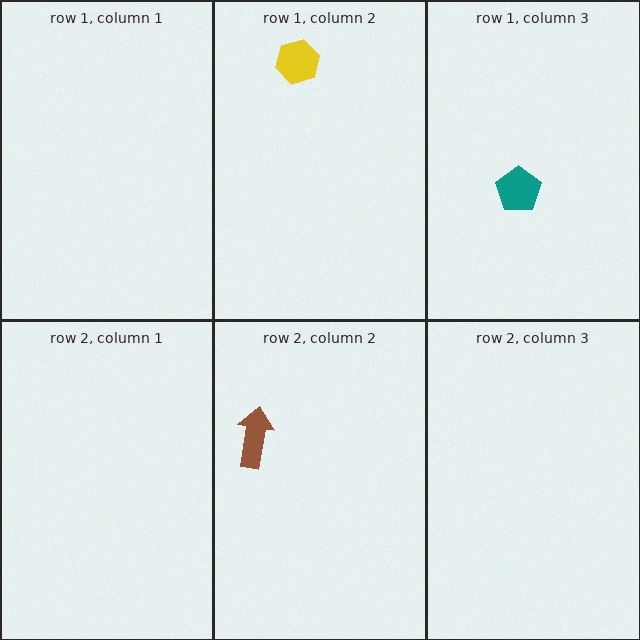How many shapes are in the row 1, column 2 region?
1.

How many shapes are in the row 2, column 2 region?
1.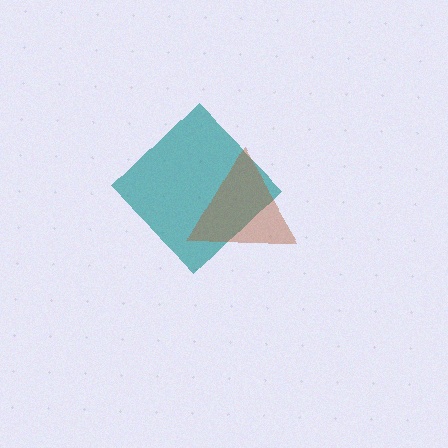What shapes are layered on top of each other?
The layered shapes are: a teal diamond, a brown triangle.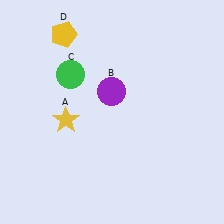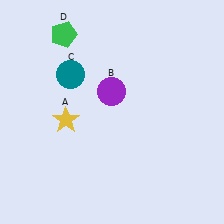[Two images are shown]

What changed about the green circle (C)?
In Image 1, C is green. In Image 2, it changed to teal.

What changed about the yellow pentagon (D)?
In Image 1, D is yellow. In Image 2, it changed to green.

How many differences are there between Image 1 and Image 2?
There are 2 differences between the two images.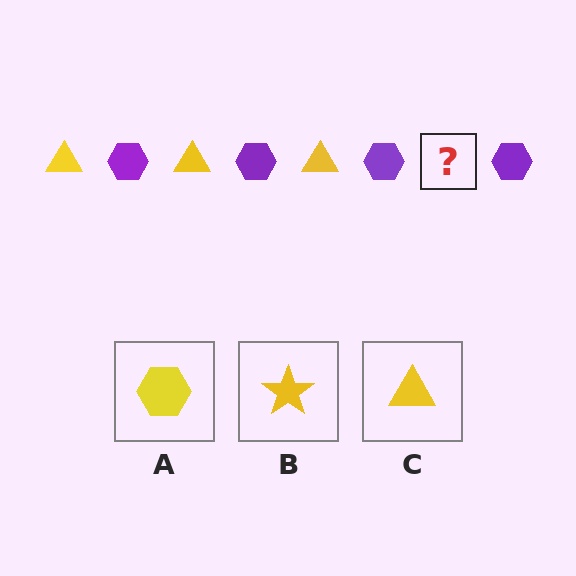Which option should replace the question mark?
Option C.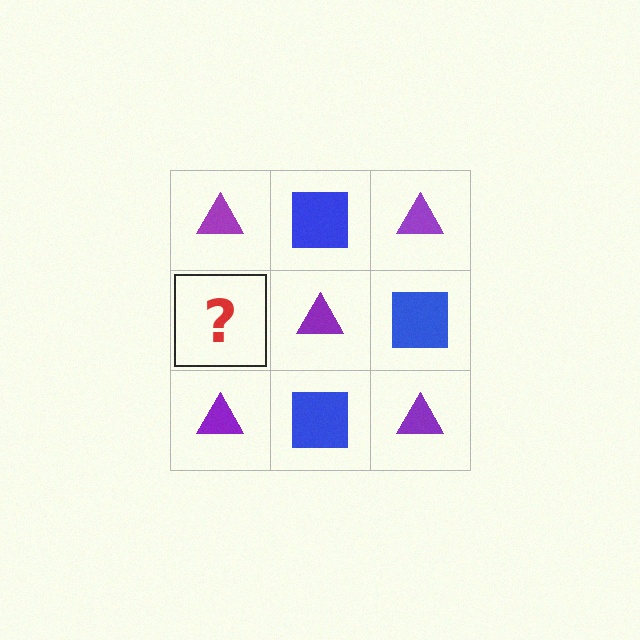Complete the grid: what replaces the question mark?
The question mark should be replaced with a blue square.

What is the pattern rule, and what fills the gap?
The rule is that it alternates purple triangle and blue square in a checkerboard pattern. The gap should be filled with a blue square.